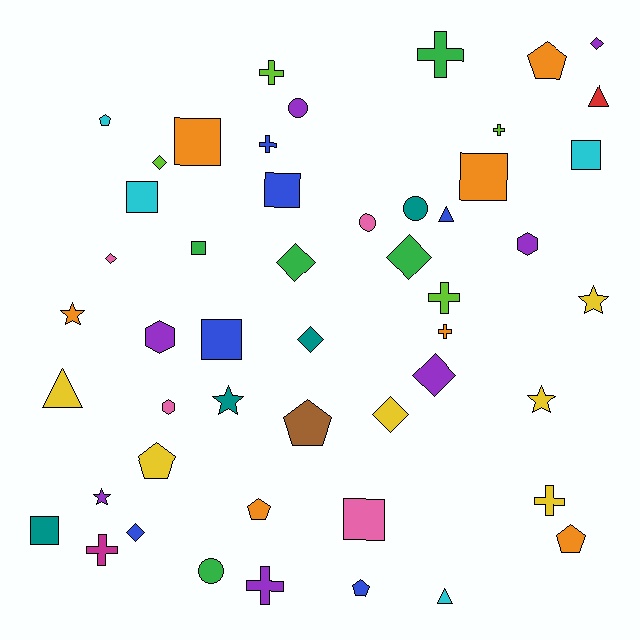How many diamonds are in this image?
There are 9 diamonds.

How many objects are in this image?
There are 50 objects.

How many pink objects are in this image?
There are 4 pink objects.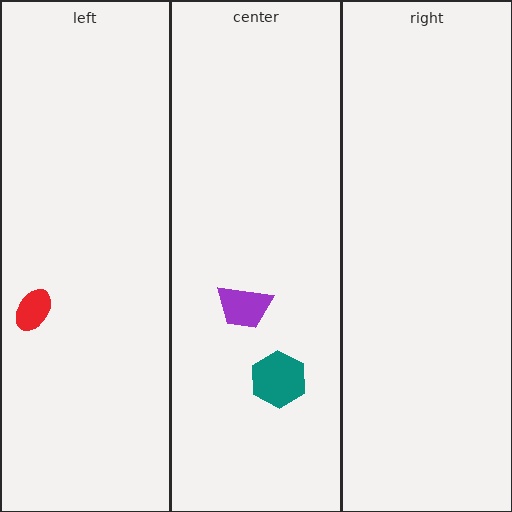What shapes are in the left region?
The red ellipse.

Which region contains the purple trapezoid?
The center region.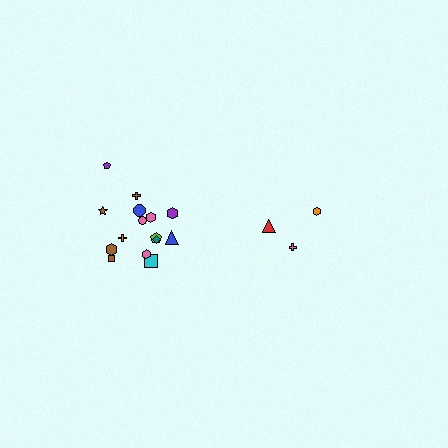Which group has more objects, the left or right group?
The left group.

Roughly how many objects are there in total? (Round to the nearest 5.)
Roughly 20 objects in total.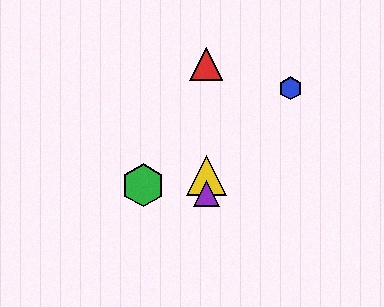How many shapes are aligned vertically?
3 shapes (the red triangle, the yellow triangle, the purple triangle) are aligned vertically.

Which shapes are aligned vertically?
The red triangle, the yellow triangle, the purple triangle are aligned vertically.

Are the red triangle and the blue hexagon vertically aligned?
No, the red triangle is at x≈206 and the blue hexagon is at x≈291.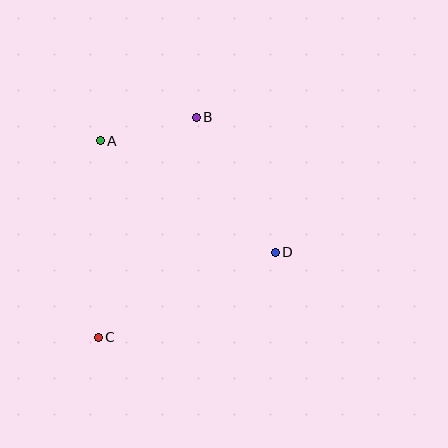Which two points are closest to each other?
Points A and B are closest to each other.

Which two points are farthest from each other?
Points B and C are farthest from each other.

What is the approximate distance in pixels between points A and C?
The distance between A and C is approximately 197 pixels.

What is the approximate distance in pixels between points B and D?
The distance between B and D is approximately 156 pixels.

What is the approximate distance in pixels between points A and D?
The distance between A and D is approximately 208 pixels.